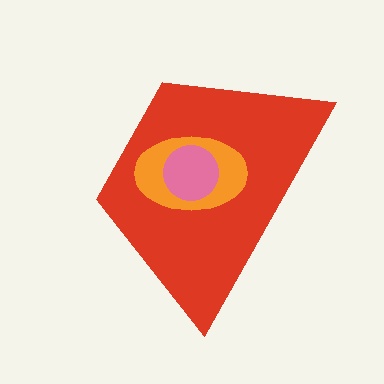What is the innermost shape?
The pink circle.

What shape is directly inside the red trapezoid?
The orange ellipse.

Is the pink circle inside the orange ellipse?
Yes.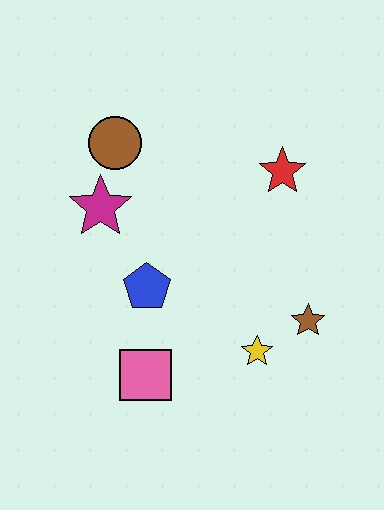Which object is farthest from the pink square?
The red star is farthest from the pink square.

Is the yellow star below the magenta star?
Yes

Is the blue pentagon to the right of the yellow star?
No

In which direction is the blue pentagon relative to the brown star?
The blue pentagon is to the left of the brown star.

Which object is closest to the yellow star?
The brown star is closest to the yellow star.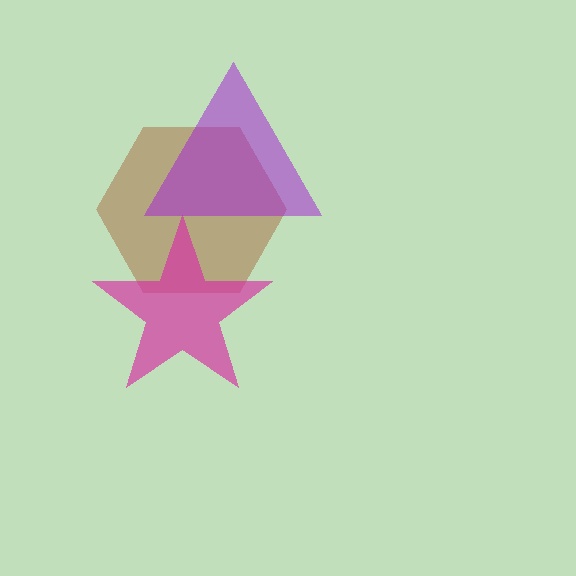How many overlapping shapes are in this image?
There are 3 overlapping shapes in the image.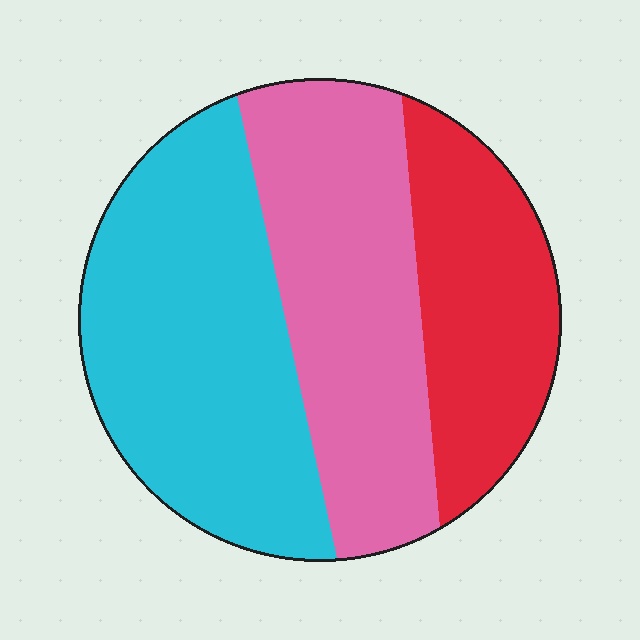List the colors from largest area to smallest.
From largest to smallest: cyan, pink, red.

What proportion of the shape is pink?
Pink takes up about one third (1/3) of the shape.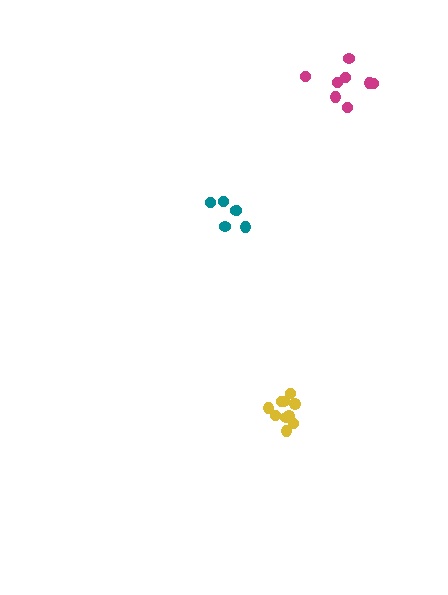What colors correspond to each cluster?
The clusters are colored: yellow, magenta, teal.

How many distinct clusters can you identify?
There are 3 distinct clusters.